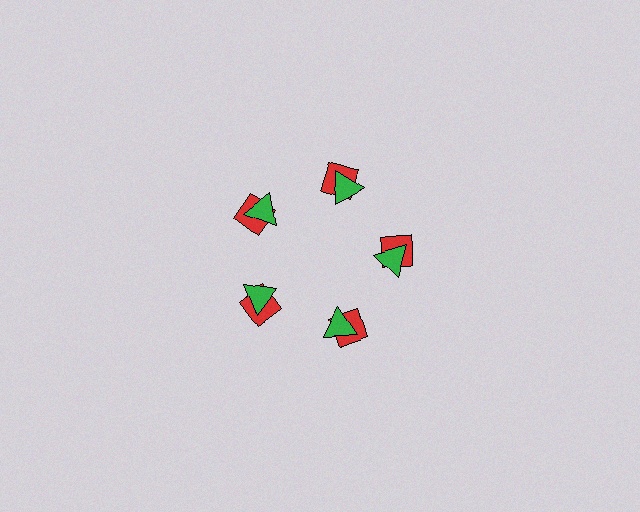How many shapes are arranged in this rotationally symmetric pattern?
There are 10 shapes, arranged in 5 groups of 2.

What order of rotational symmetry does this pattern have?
This pattern has 5-fold rotational symmetry.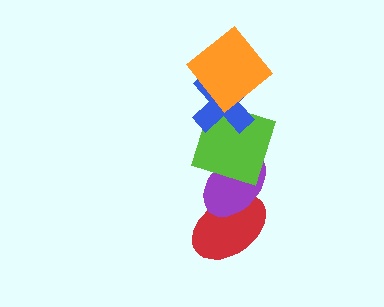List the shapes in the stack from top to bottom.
From top to bottom: the orange diamond, the blue cross, the lime square, the purple ellipse, the red ellipse.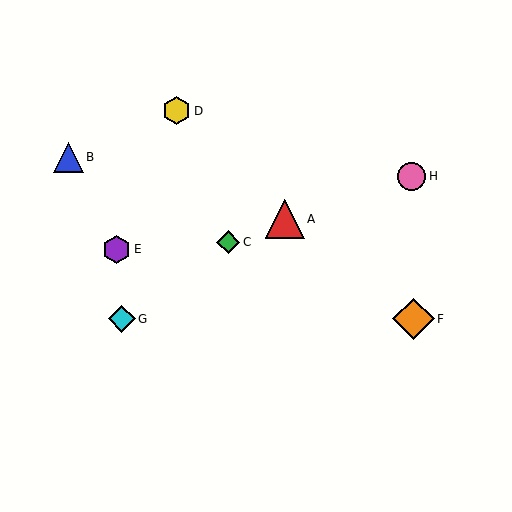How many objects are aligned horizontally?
2 objects (F, G) are aligned horizontally.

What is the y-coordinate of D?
Object D is at y≈111.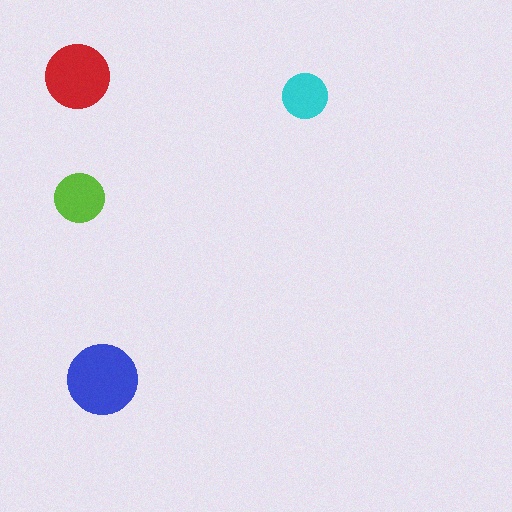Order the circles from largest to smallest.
the blue one, the red one, the lime one, the cyan one.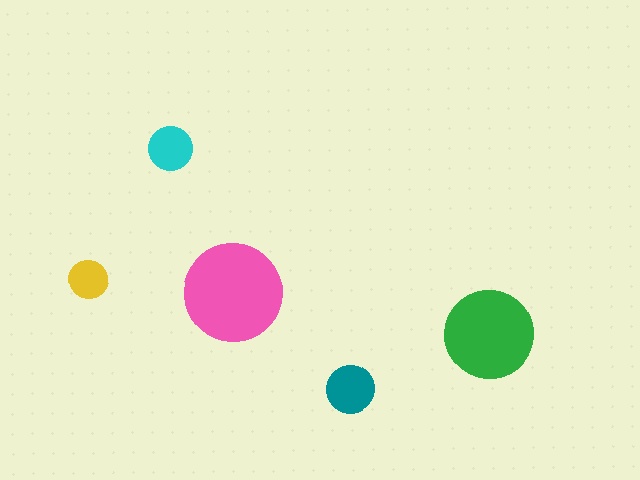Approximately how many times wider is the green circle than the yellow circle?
About 2.5 times wider.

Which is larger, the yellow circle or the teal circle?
The teal one.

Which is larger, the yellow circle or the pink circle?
The pink one.